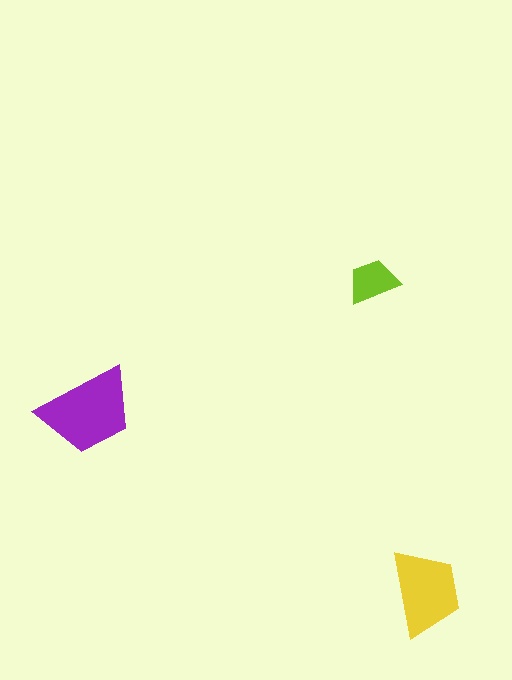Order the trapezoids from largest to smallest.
the purple one, the yellow one, the lime one.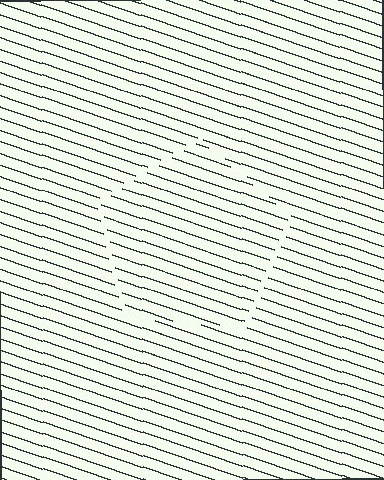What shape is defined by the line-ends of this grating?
An illusory pentagon. The interior of the shape contains the same grating, shifted by half a period — the contour is defined by the phase discontinuity where line-ends from the inner and outer gratings abut.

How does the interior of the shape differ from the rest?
The interior of the shape contains the same grating, shifted by half a period — the contour is defined by the phase discontinuity where line-ends from the inner and outer gratings abut.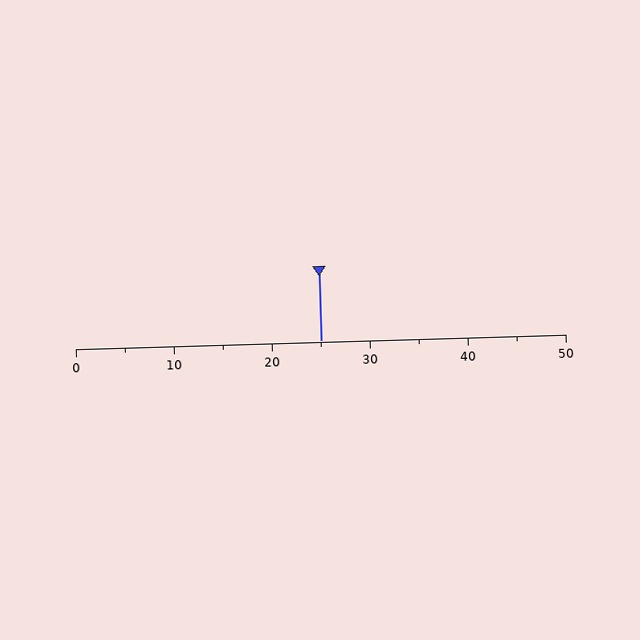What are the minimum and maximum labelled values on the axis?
The axis runs from 0 to 50.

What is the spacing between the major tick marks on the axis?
The major ticks are spaced 10 apart.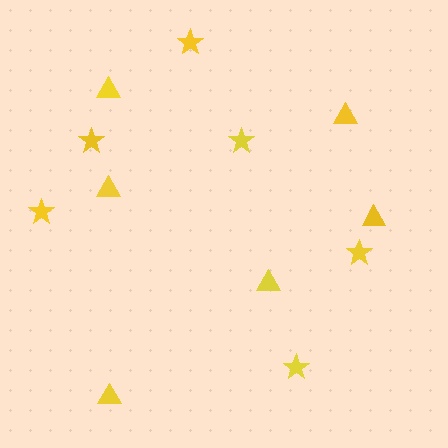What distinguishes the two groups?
There are 2 groups: one group of triangles (6) and one group of stars (6).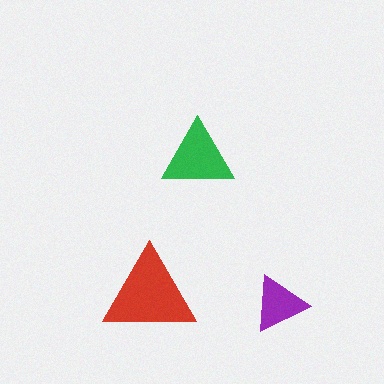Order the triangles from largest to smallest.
the red one, the green one, the purple one.